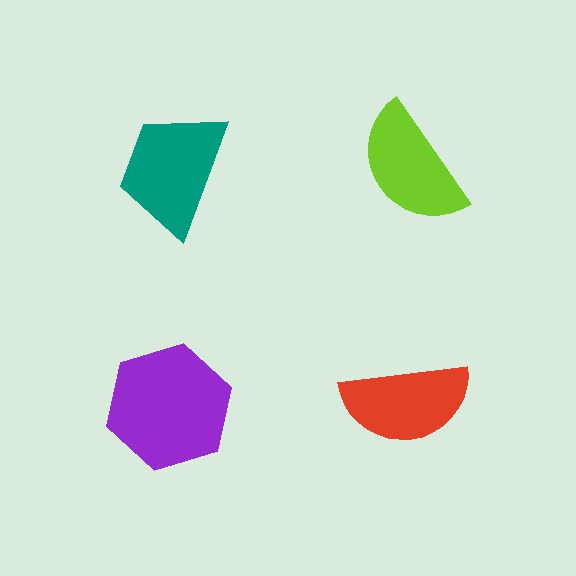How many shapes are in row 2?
2 shapes.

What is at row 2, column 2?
A red semicircle.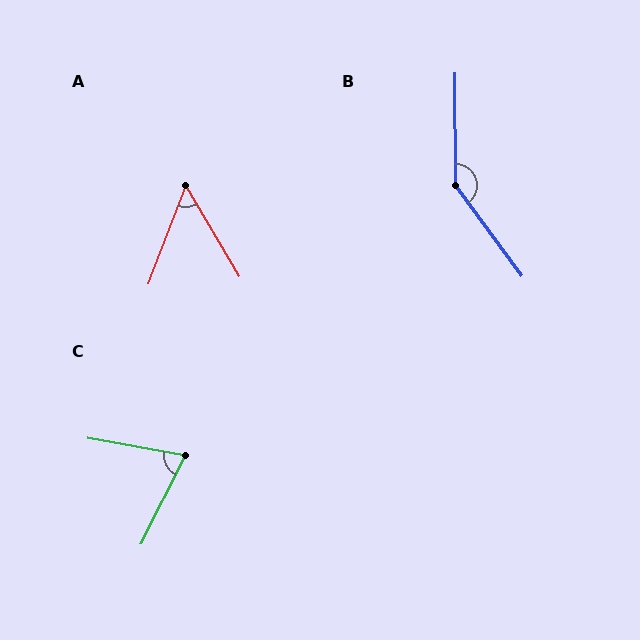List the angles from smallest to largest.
A (52°), C (74°), B (144°).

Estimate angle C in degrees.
Approximately 74 degrees.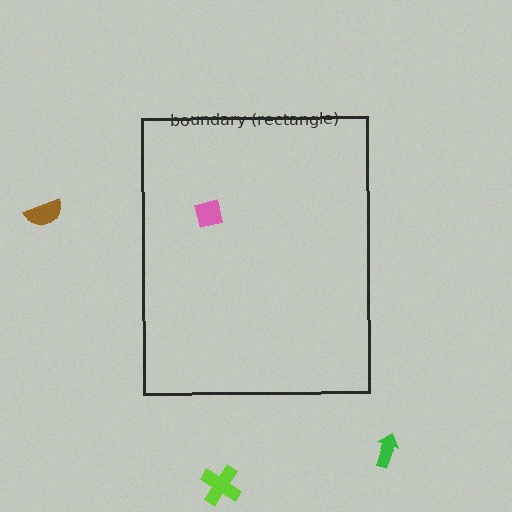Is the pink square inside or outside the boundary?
Inside.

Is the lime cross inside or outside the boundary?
Outside.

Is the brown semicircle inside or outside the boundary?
Outside.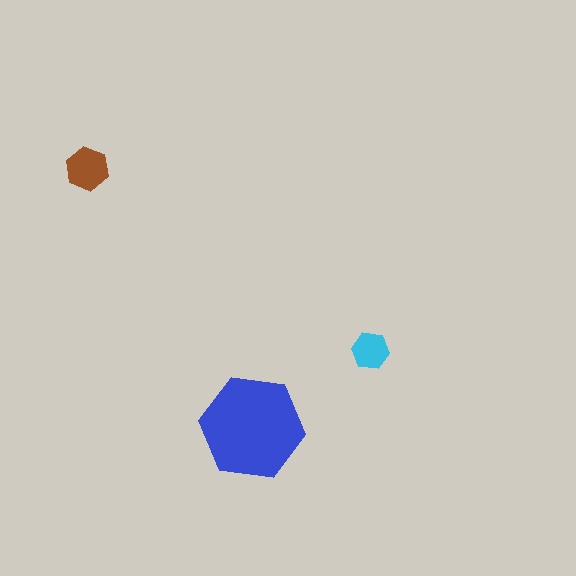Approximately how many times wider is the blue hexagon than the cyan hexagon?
About 3 times wider.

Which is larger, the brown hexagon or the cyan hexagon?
The brown one.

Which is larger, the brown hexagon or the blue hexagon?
The blue one.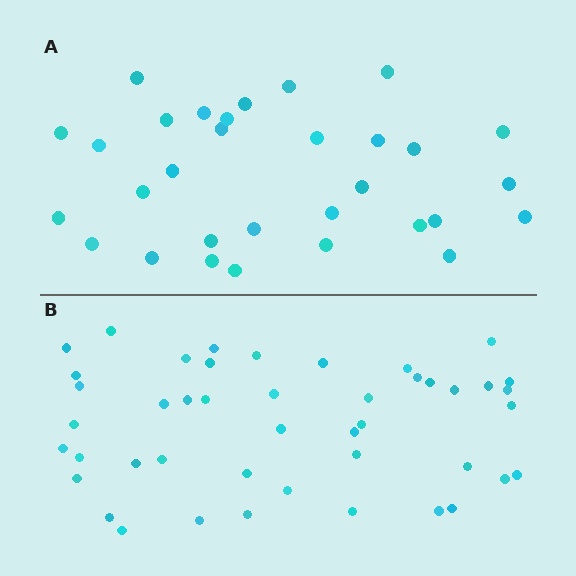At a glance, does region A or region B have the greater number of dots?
Region B (the bottom region) has more dots.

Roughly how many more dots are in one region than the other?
Region B has approximately 15 more dots than region A.